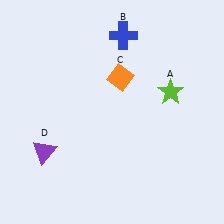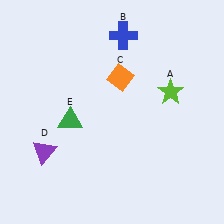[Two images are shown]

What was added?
A green triangle (E) was added in Image 2.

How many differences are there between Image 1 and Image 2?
There is 1 difference between the two images.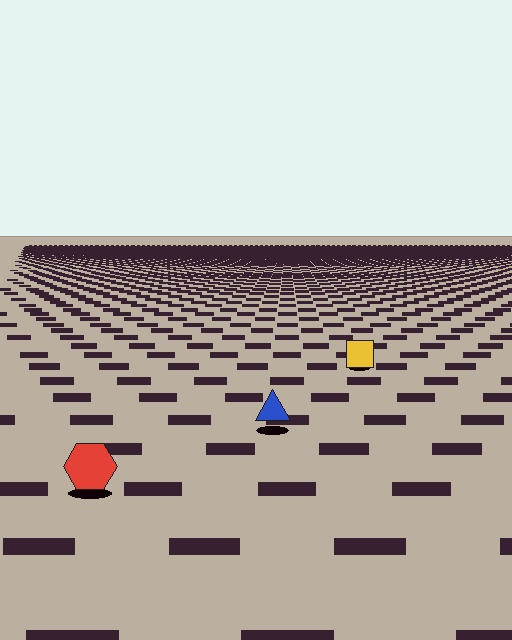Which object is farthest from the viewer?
The yellow square is farthest from the viewer. It appears smaller and the ground texture around it is denser.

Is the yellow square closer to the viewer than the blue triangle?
No. The blue triangle is closer — you can tell from the texture gradient: the ground texture is coarser near it.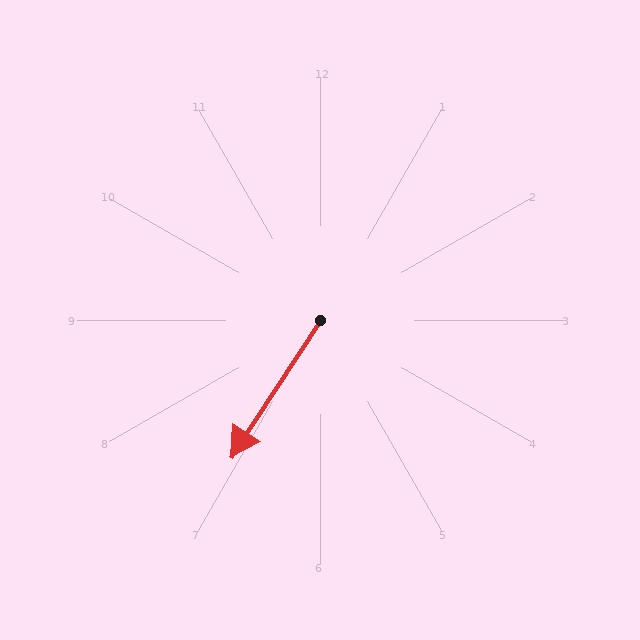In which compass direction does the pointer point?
Southwest.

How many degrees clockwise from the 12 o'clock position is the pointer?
Approximately 213 degrees.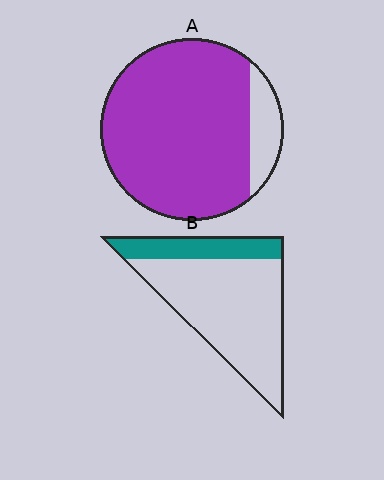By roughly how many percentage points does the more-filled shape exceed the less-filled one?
By roughly 65 percentage points (A over B).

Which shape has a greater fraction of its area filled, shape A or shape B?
Shape A.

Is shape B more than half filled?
No.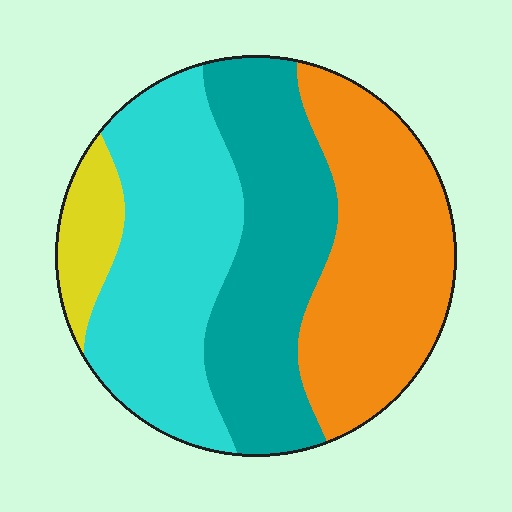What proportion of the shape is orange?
Orange covers roughly 30% of the shape.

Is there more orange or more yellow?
Orange.